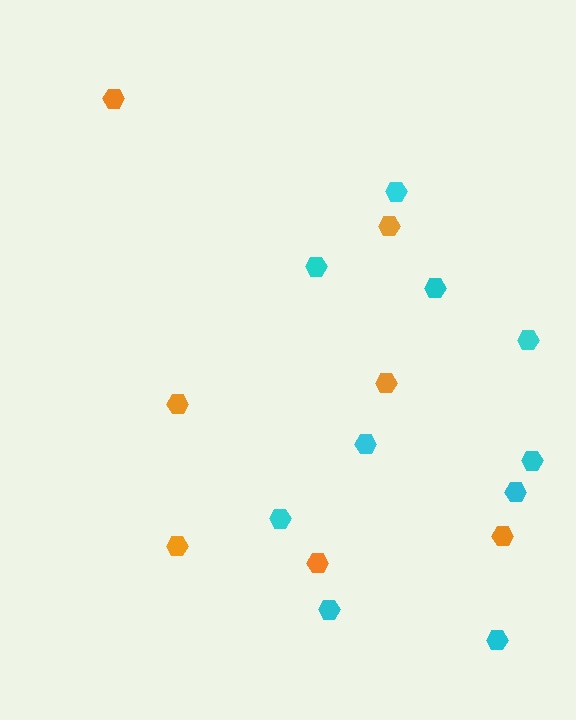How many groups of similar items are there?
There are 2 groups: one group of orange hexagons (7) and one group of cyan hexagons (10).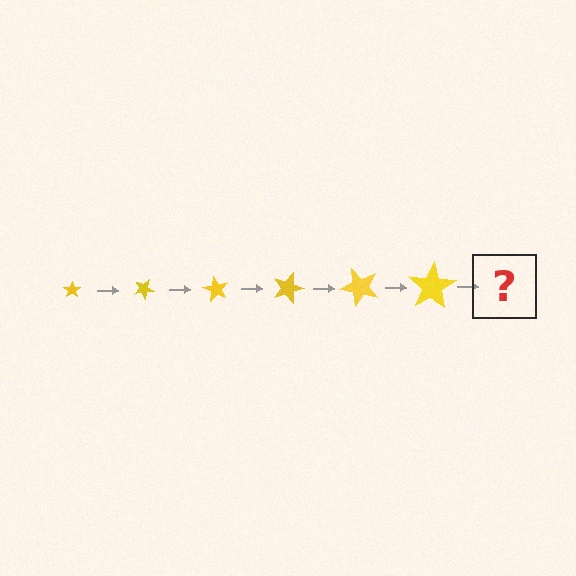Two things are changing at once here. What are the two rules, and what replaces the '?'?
The two rules are that the star grows larger each step and it rotates 30 degrees each step. The '?' should be a star, larger than the previous one and rotated 180 degrees from the start.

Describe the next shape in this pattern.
It should be a star, larger than the previous one and rotated 180 degrees from the start.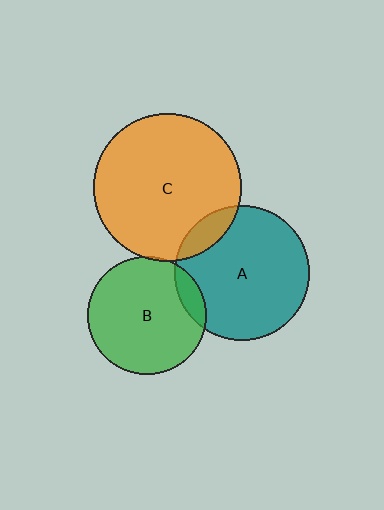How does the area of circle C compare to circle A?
Approximately 1.2 times.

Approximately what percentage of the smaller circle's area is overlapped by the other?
Approximately 10%.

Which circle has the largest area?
Circle C (orange).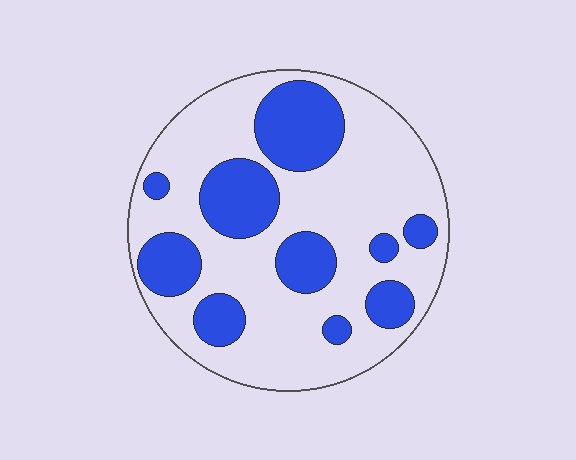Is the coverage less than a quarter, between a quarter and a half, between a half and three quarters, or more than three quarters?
Between a quarter and a half.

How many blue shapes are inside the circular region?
10.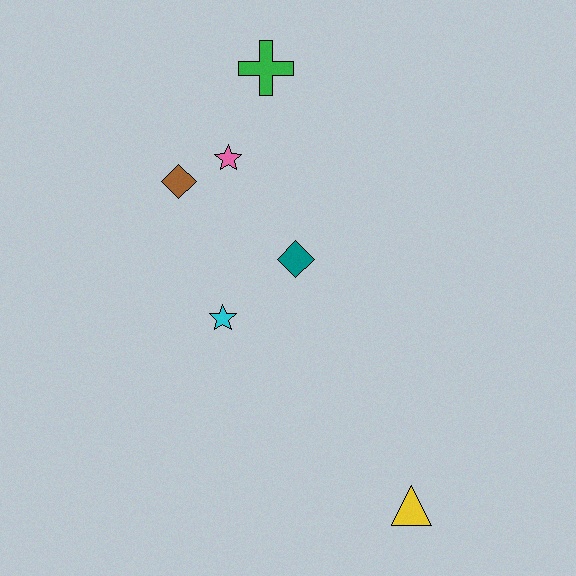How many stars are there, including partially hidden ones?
There are 2 stars.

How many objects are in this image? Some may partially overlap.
There are 6 objects.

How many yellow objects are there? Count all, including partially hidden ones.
There is 1 yellow object.